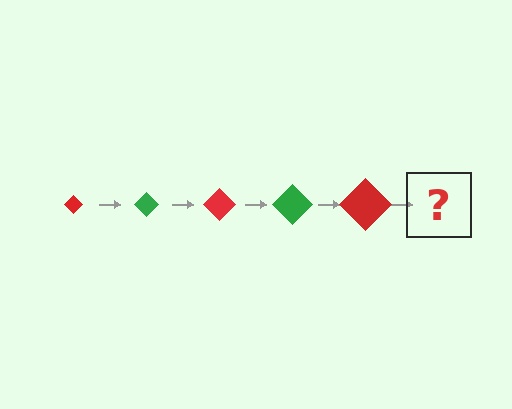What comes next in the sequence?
The next element should be a green diamond, larger than the previous one.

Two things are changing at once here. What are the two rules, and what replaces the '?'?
The two rules are that the diamond grows larger each step and the color cycles through red and green. The '?' should be a green diamond, larger than the previous one.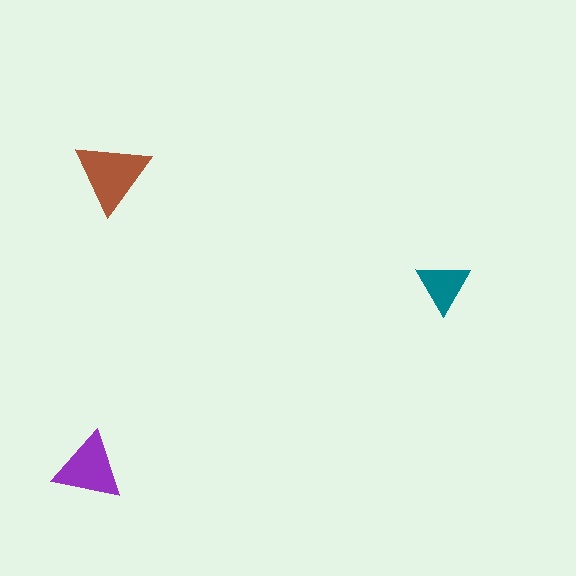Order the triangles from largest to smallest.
the brown one, the purple one, the teal one.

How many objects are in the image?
There are 3 objects in the image.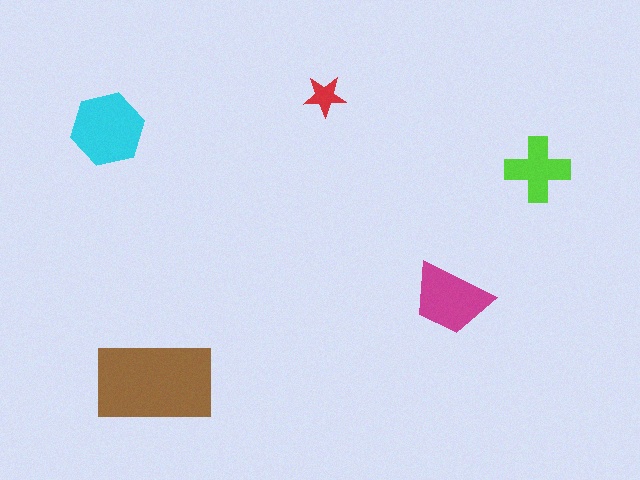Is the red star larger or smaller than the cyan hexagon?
Smaller.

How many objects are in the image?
There are 5 objects in the image.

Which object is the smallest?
The red star.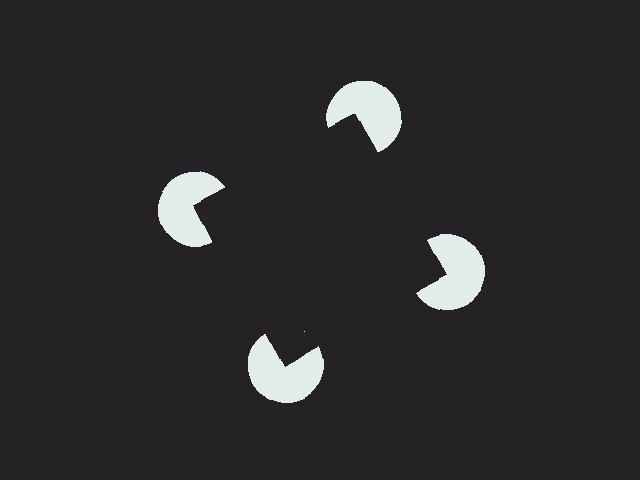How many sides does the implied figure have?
4 sides.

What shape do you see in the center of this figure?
An illusory square — its edges are inferred from the aligned wedge cuts in the pac-man discs, not physically drawn.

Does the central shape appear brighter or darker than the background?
It typically appears slightly darker than the background, even though no actual brightness change is drawn.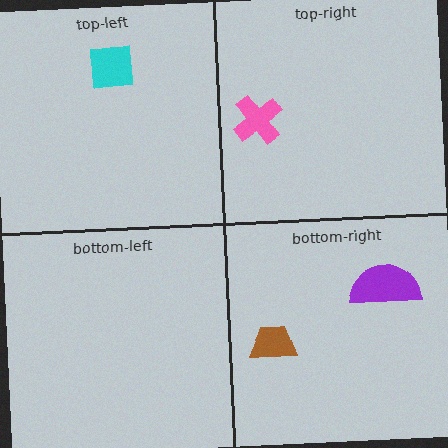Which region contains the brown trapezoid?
The bottom-right region.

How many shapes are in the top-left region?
1.